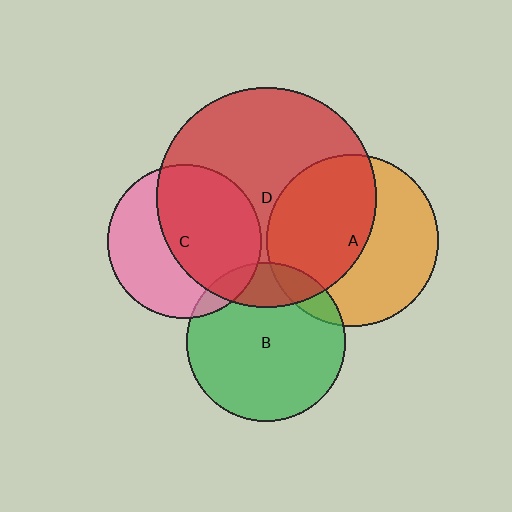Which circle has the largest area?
Circle D (red).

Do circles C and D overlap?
Yes.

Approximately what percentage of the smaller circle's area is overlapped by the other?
Approximately 55%.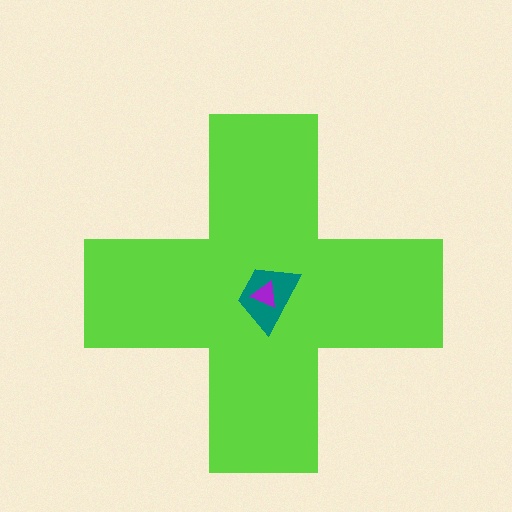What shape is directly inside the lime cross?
The teal trapezoid.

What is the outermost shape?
The lime cross.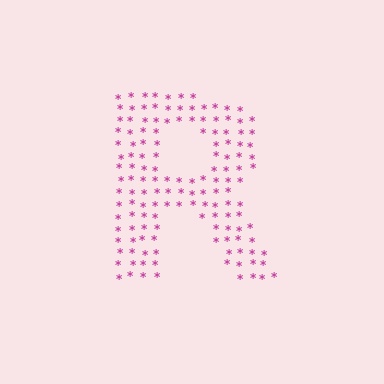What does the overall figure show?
The overall figure shows the letter R.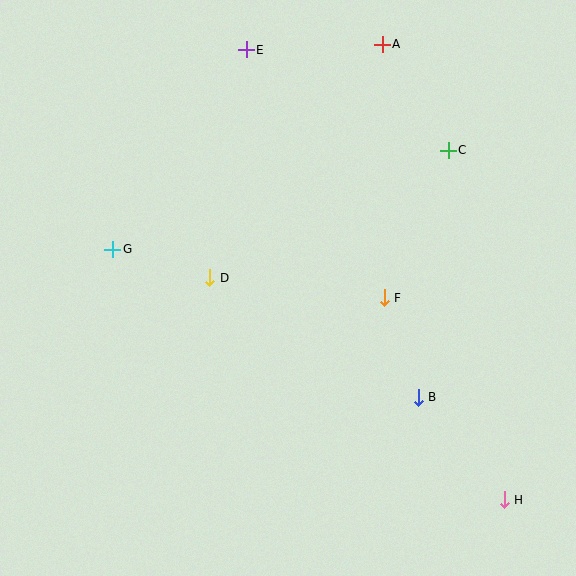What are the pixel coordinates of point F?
Point F is at (384, 298).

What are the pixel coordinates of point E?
Point E is at (246, 50).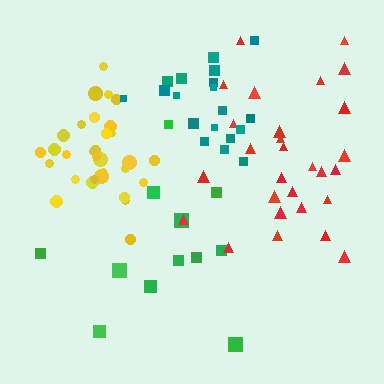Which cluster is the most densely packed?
Yellow.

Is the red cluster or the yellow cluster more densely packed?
Yellow.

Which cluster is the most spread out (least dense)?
Green.